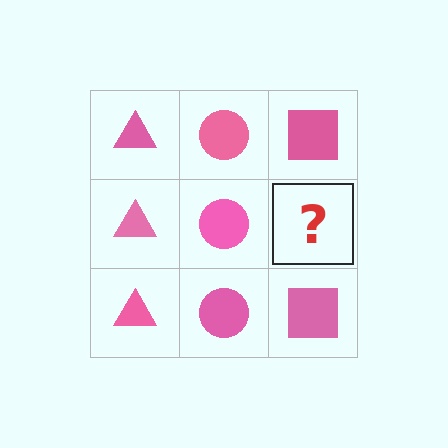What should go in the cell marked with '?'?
The missing cell should contain a pink square.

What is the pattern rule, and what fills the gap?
The rule is that each column has a consistent shape. The gap should be filled with a pink square.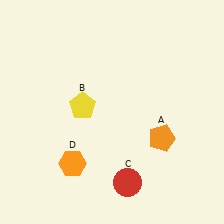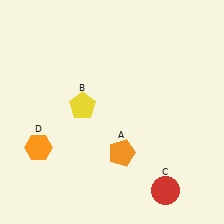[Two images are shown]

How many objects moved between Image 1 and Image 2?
3 objects moved between the two images.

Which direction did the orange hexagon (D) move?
The orange hexagon (D) moved left.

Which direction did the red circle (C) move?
The red circle (C) moved right.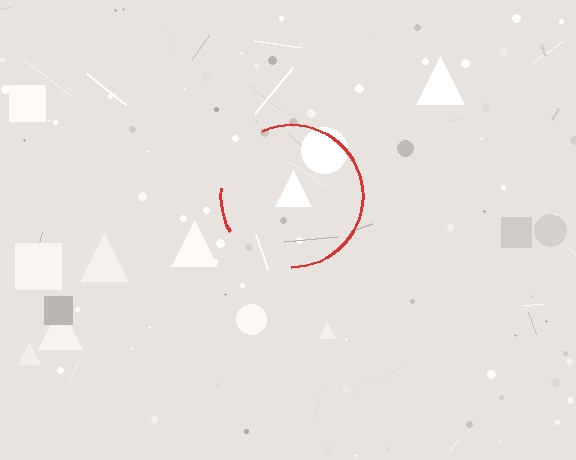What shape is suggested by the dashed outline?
The dashed outline suggests a circle.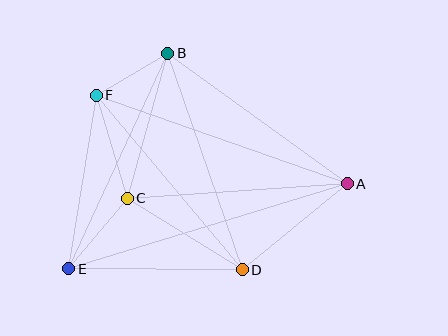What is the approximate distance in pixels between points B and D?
The distance between B and D is approximately 229 pixels.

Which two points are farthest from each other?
Points A and E are farthest from each other.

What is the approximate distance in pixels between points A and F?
The distance between A and F is approximately 266 pixels.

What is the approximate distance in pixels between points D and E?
The distance between D and E is approximately 173 pixels.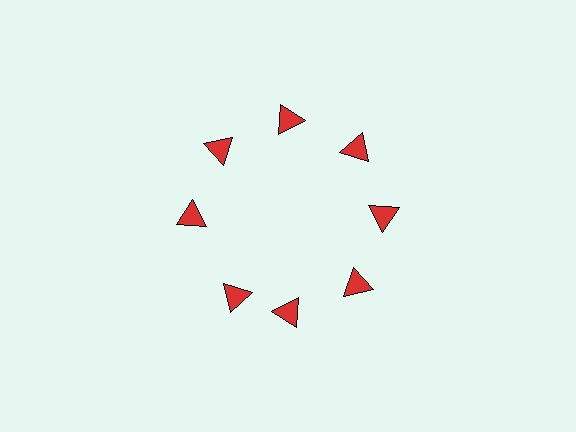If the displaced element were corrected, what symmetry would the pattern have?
It would have 8-fold rotational symmetry — the pattern would map onto itself every 45 degrees.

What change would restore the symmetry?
The symmetry would be restored by rotating it back into even spacing with its neighbors so that all 8 triangles sit at equal angles and equal distance from the center.